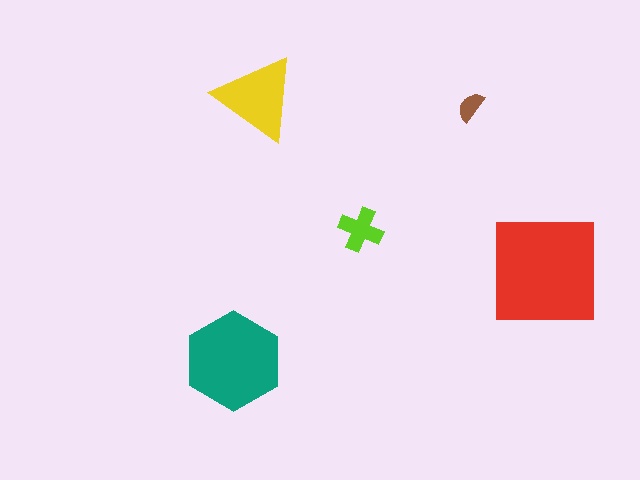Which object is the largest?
The red square.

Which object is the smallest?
The brown semicircle.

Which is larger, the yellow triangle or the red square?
The red square.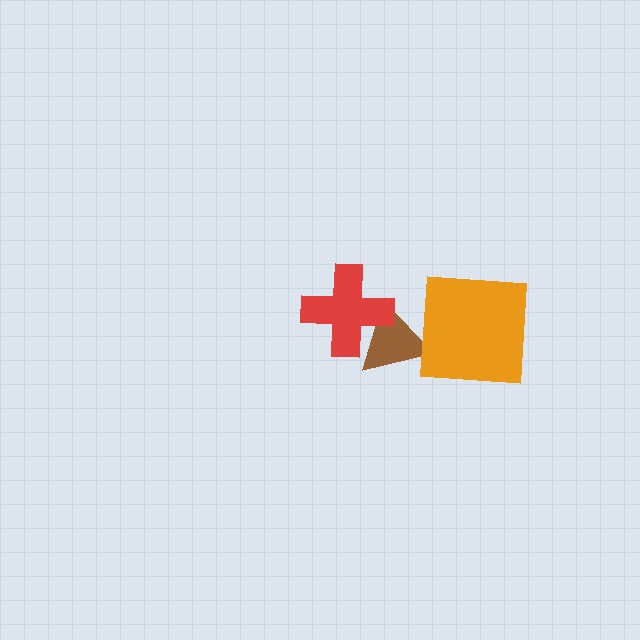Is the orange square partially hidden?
No, no other shape covers it.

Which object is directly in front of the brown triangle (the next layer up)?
The orange square is directly in front of the brown triangle.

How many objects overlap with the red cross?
1 object overlaps with the red cross.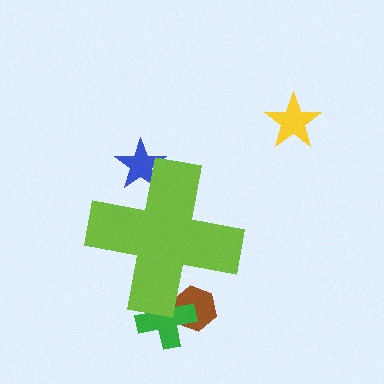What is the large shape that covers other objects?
A lime cross.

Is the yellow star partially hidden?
No, the yellow star is fully visible.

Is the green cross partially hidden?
Yes, the green cross is partially hidden behind the lime cross.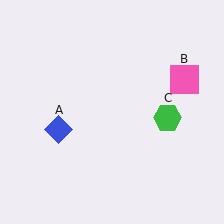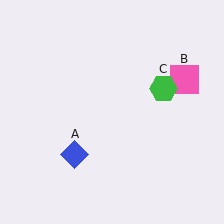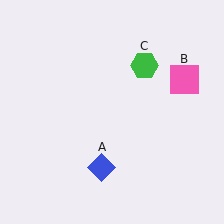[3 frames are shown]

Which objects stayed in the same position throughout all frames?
Pink square (object B) remained stationary.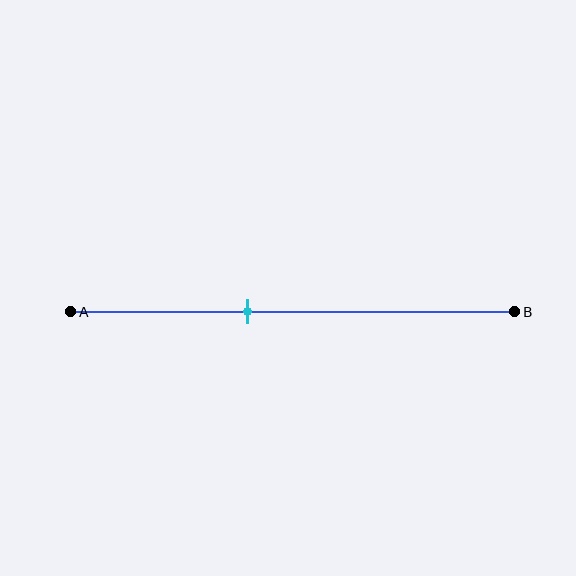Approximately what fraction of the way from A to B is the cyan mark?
The cyan mark is approximately 40% of the way from A to B.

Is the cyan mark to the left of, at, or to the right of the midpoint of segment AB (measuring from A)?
The cyan mark is to the left of the midpoint of segment AB.